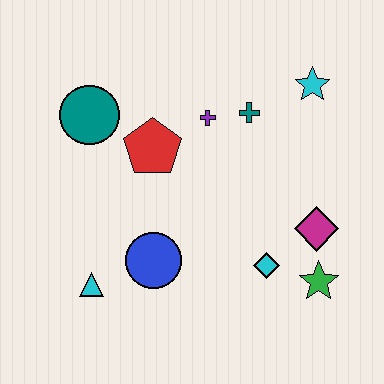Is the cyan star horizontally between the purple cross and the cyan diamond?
No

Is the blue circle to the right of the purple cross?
No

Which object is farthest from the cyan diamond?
The teal circle is farthest from the cyan diamond.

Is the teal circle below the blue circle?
No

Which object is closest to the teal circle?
The red pentagon is closest to the teal circle.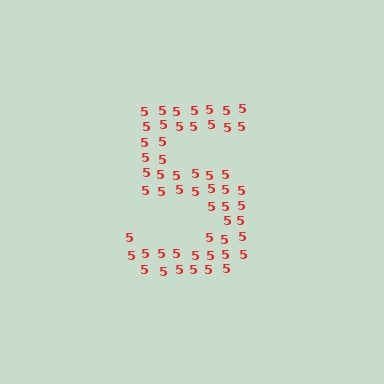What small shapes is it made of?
It is made of small digit 5's.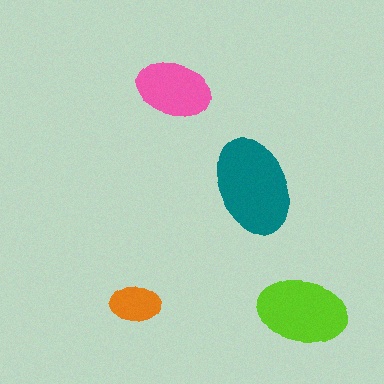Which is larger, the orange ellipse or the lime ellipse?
The lime one.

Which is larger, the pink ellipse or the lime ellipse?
The lime one.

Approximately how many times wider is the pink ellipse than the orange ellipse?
About 1.5 times wider.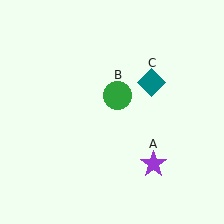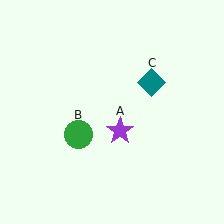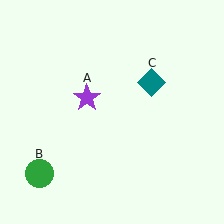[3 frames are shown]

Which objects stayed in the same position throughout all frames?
Teal diamond (object C) remained stationary.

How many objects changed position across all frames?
2 objects changed position: purple star (object A), green circle (object B).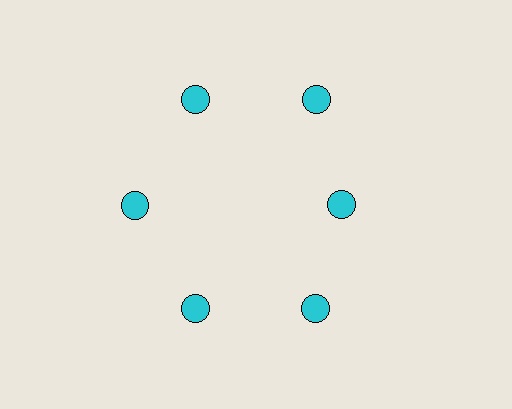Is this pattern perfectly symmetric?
No. The 6 cyan circles are arranged in a ring, but one element near the 3 o'clock position is pulled inward toward the center, breaking the 6-fold rotational symmetry.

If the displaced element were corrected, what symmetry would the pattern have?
It would have 6-fold rotational symmetry — the pattern would map onto itself every 60 degrees.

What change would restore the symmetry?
The symmetry would be restored by moving it outward, back onto the ring so that all 6 circles sit at equal angles and equal distance from the center.